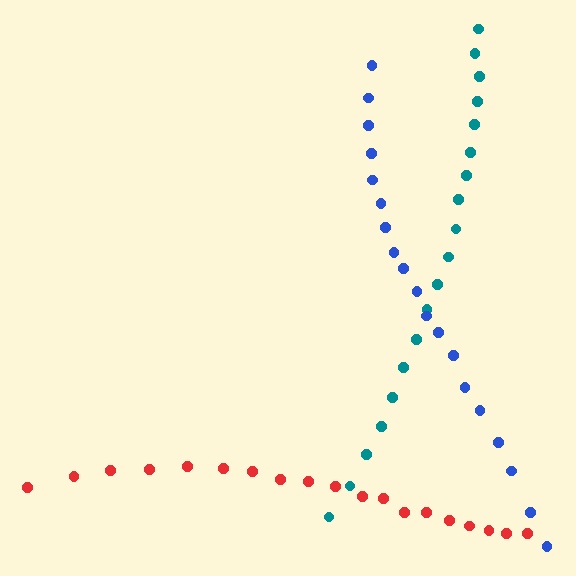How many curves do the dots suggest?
There are 3 distinct paths.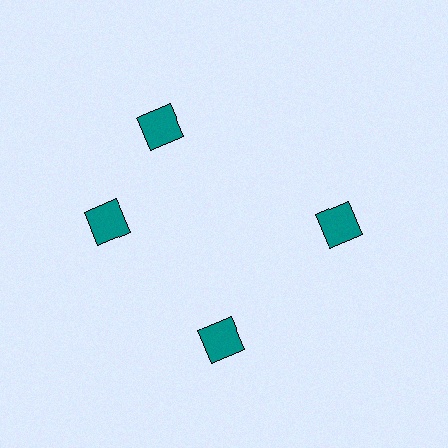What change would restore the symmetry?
The symmetry would be restored by rotating it back into even spacing with its neighbors so that all 4 squares sit at equal angles and equal distance from the center.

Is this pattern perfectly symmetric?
No. The 4 teal squares are arranged in a ring, but one element near the 12 o'clock position is rotated out of alignment along the ring, breaking the 4-fold rotational symmetry.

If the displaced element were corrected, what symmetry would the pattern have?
It would have 4-fold rotational symmetry — the pattern would map onto itself every 90 degrees.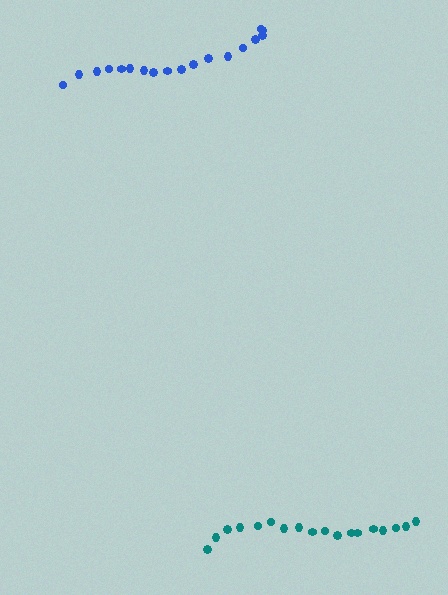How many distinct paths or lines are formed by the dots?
There are 2 distinct paths.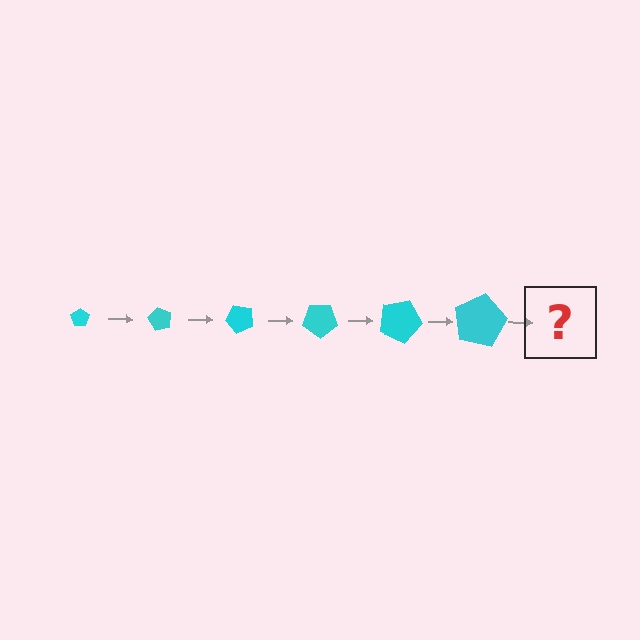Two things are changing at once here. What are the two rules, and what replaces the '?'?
The two rules are that the pentagon grows larger each step and it rotates 60 degrees each step. The '?' should be a pentagon, larger than the previous one and rotated 360 degrees from the start.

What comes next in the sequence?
The next element should be a pentagon, larger than the previous one and rotated 360 degrees from the start.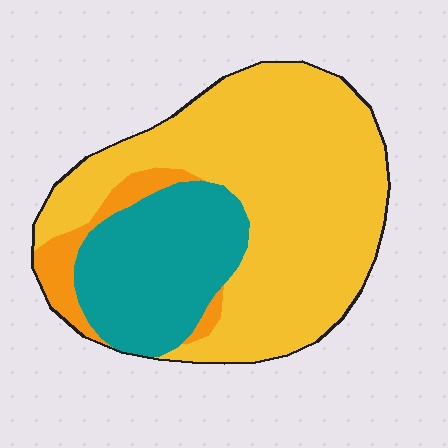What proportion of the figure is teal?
Teal covers about 25% of the figure.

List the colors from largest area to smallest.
From largest to smallest: yellow, teal, orange.